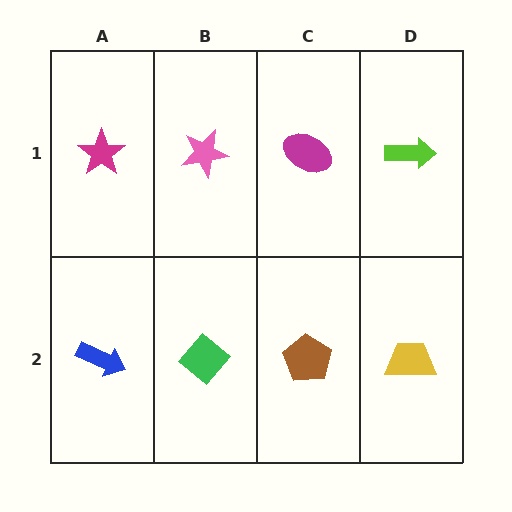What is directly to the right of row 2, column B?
A brown pentagon.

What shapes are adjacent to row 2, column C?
A magenta ellipse (row 1, column C), a green diamond (row 2, column B), a yellow trapezoid (row 2, column D).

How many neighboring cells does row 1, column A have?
2.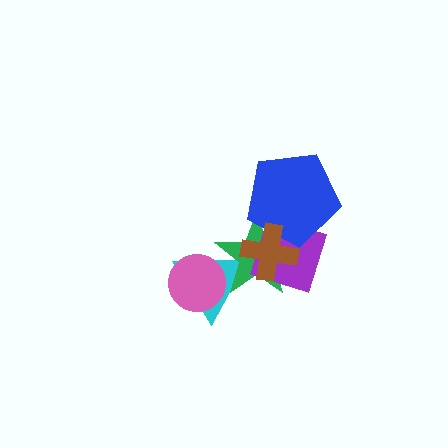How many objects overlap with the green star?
5 objects overlap with the green star.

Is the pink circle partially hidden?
No, no other shape covers it.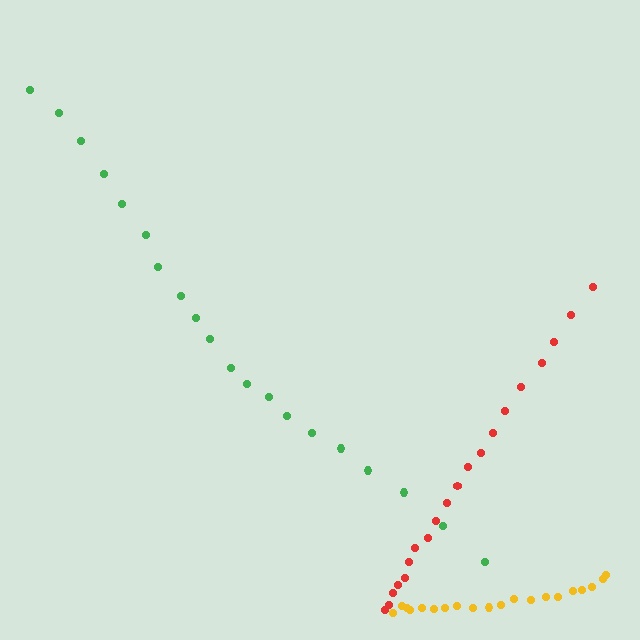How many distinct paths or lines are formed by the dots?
There are 3 distinct paths.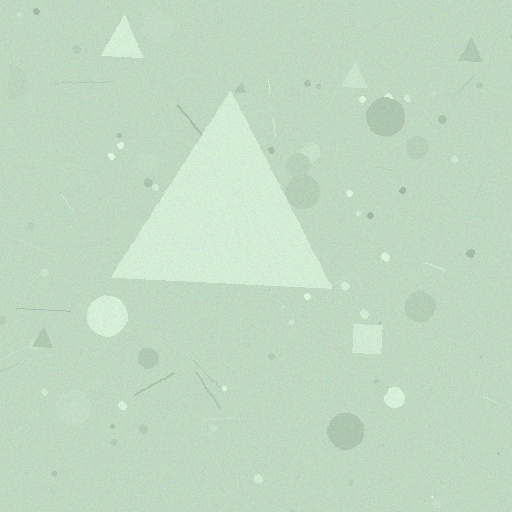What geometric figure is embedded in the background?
A triangle is embedded in the background.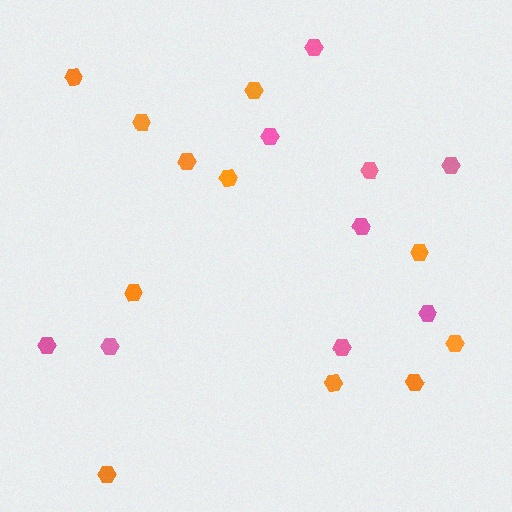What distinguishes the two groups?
There are 2 groups: one group of pink hexagons (9) and one group of orange hexagons (11).